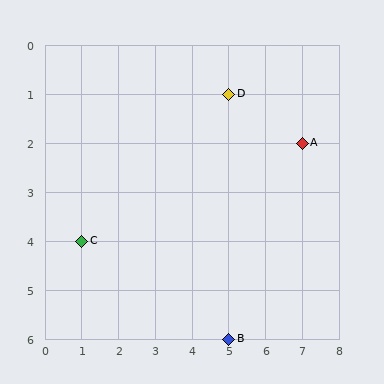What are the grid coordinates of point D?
Point D is at grid coordinates (5, 1).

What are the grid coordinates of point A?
Point A is at grid coordinates (7, 2).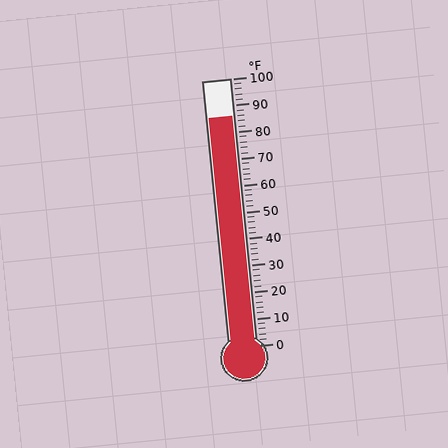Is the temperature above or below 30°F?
The temperature is above 30°F.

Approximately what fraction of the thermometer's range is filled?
The thermometer is filled to approximately 85% of its range.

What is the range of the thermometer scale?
The thermometer scale ranges from 0°F to 100°F.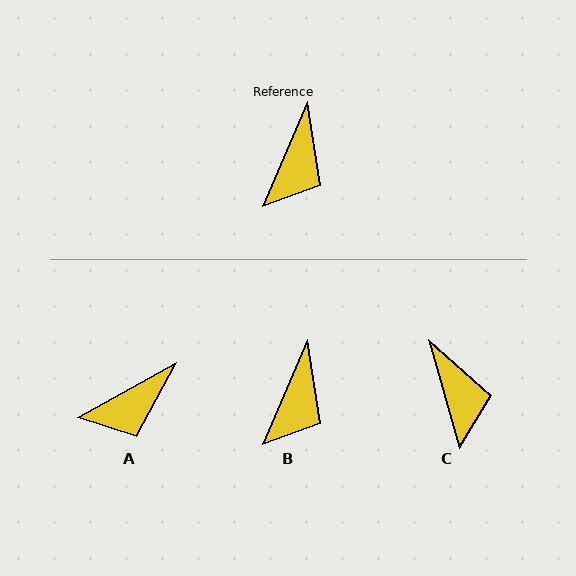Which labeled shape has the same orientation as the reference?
B.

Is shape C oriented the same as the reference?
No, it is off by about 39 degrees.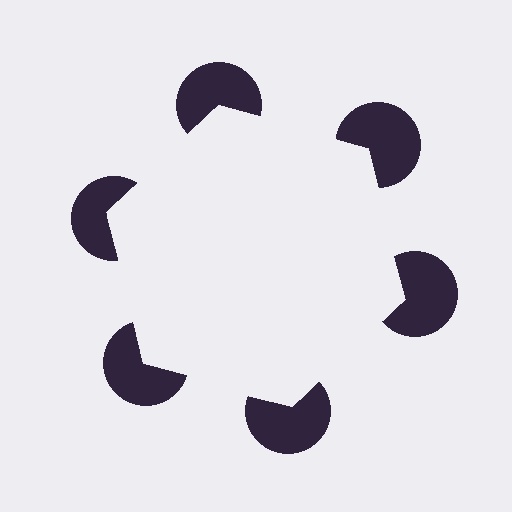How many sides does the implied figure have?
6 sides.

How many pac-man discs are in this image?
There are 6 — one at each vertex of the illusory hexagon.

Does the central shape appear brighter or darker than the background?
It typically appears slightly brighter than the background, even though no actual brightness change is drawn.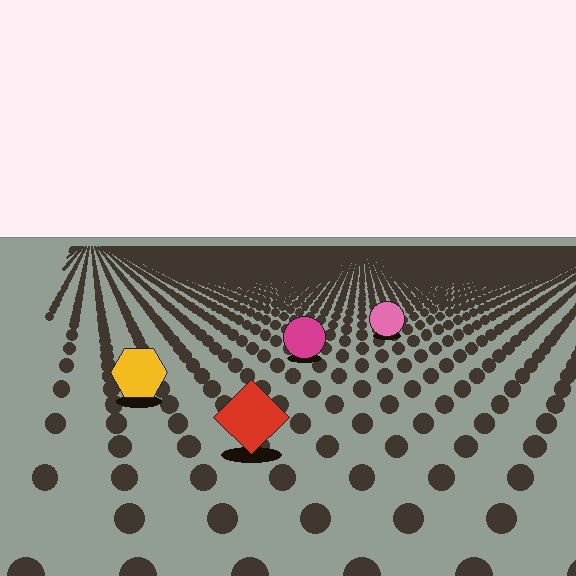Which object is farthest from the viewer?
The pink circle is farthest from the viewer. It appears smaller and the ground texture around it is denser.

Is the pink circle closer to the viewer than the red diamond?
No. The red diamond is closer — you can tell from the texture gradient: the ground texture is coarser near it.